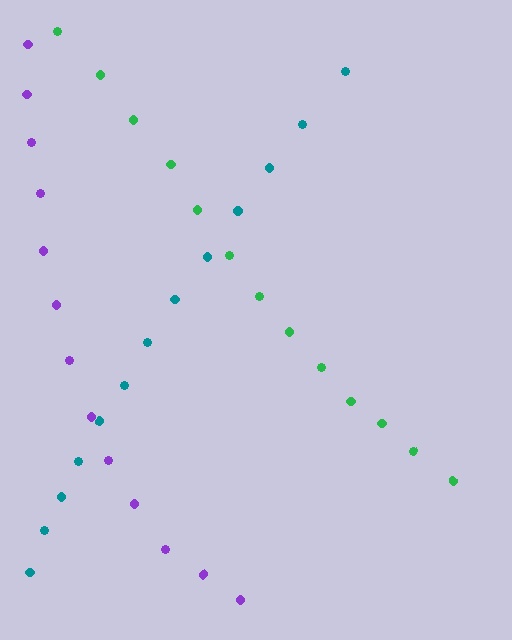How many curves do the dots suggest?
There are 3 distinct paths.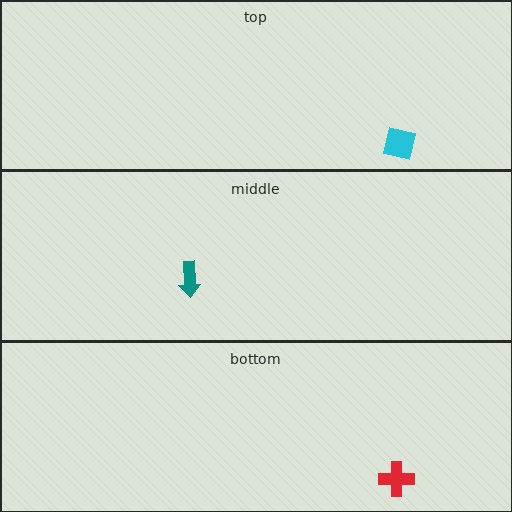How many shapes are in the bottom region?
1.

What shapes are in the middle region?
The teal arrow.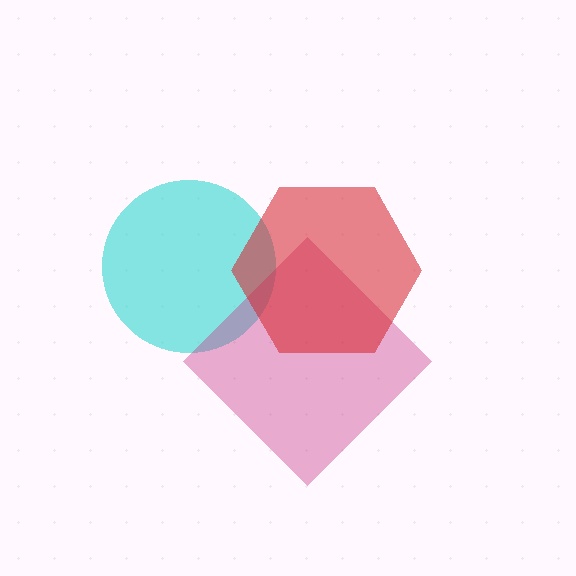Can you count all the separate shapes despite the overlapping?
Yes, there are 3 separate shapes.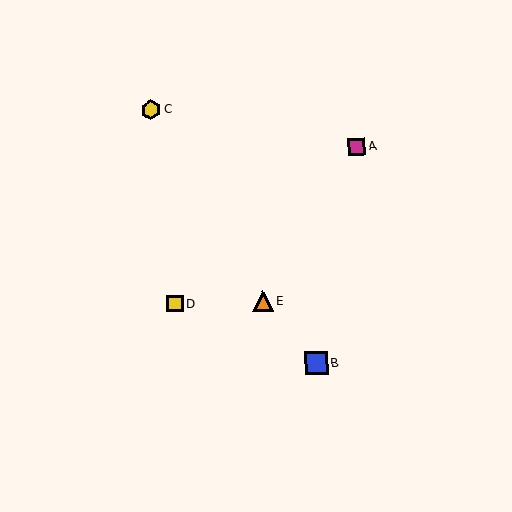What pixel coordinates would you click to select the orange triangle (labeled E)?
Click at (263, 301) to select the orange triangle E.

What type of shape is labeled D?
Shape D is a yellow square.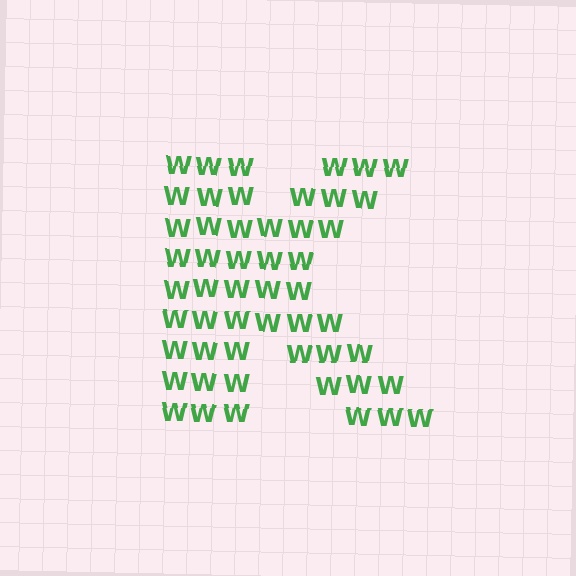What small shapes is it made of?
It is made of small letter W's.